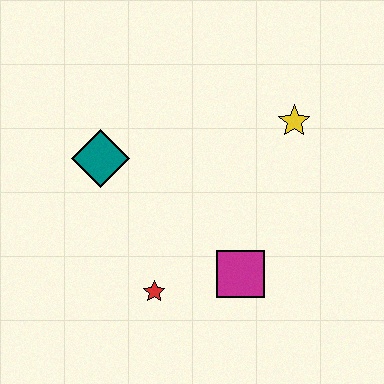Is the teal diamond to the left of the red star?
Yes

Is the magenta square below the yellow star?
Yes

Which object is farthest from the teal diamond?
The yellow star is farthest from the teal diamond.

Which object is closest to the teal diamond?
The red star is closest to the teal diamond.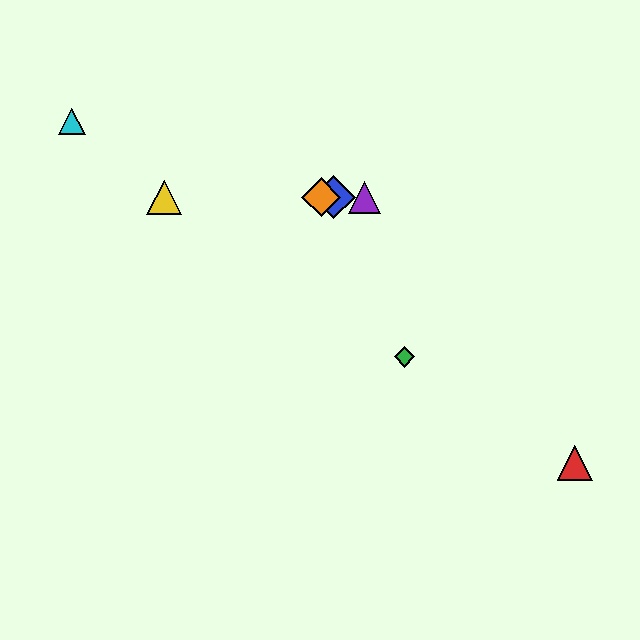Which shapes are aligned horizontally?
The blue diamond, the yellow triangle, the purple triangle, the orange diamond are aligned horizontally.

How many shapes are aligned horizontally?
4 shapes (the blue diamond, the yellow triangle, the purple triangle, the orange diamond) are aligned horizontally.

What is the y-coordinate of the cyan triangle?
The cyan triangle is at y≈122.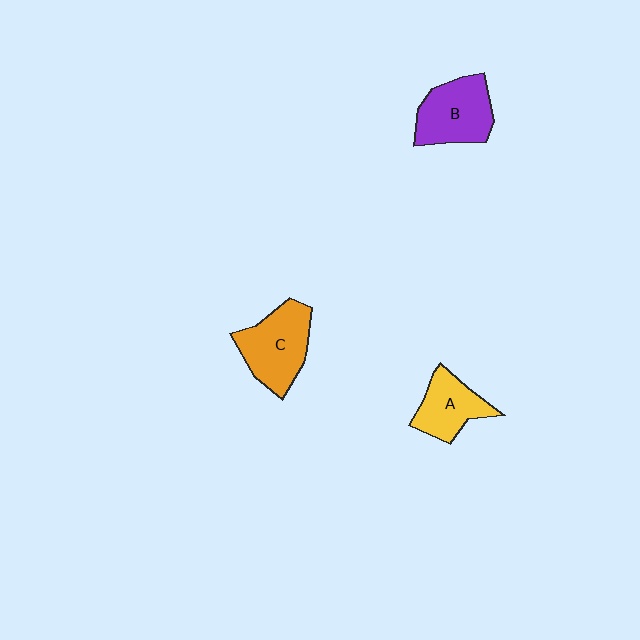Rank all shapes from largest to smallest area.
From largest to smallest: C (orange), B (purple), A (yellow).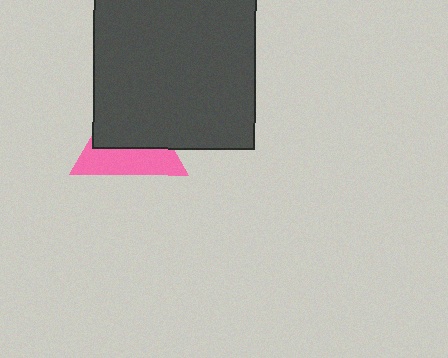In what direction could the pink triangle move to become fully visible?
The pink triangle could move down. That would shift it out from behind the dark gray square entirely.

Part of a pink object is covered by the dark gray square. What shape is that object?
It is a triangle.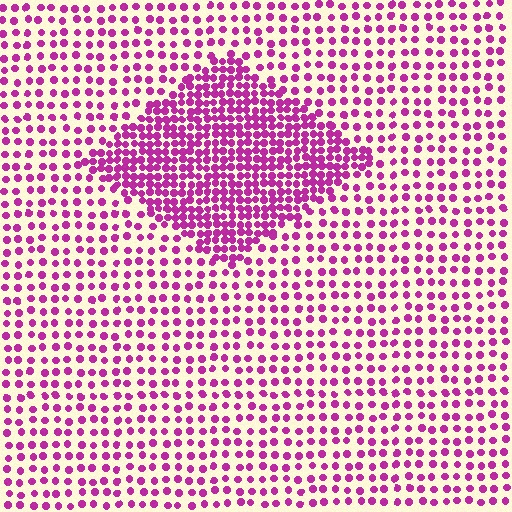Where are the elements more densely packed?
The elements are more densely packed inside the diamond boundary.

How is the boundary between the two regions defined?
The boundary is defined by a change in element density (approximately 2.2x ratio). All elements are the same color, size, and shape.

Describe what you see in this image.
The image contains small magenta elements arranged at two different densities. A diamond-shaped region is visible where the elements are more densely packed than the surrounding area.